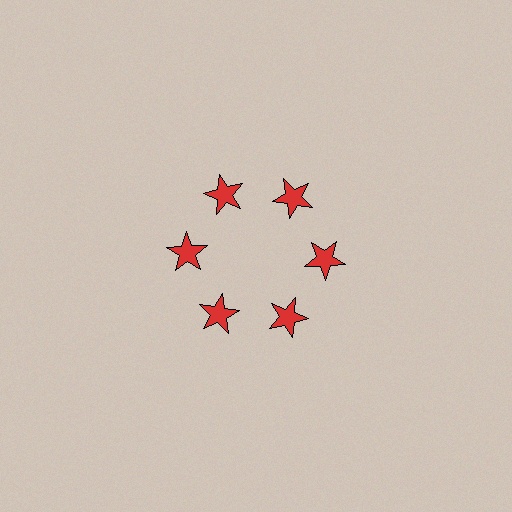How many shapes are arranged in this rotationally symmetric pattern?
There are 6 shapes, arranged in 6 groups of 1.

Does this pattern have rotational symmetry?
Yes, this pattern has 6-fold rotational symmetry. It looks the same after rotating 60 degrees around the center.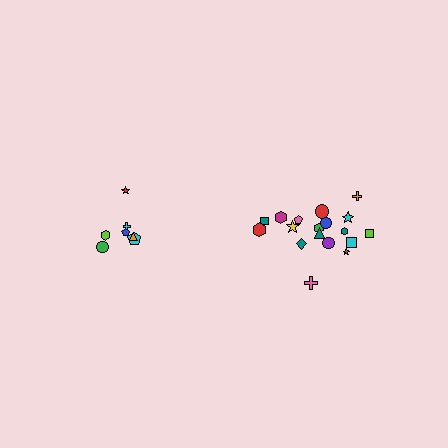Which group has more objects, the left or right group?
The right group.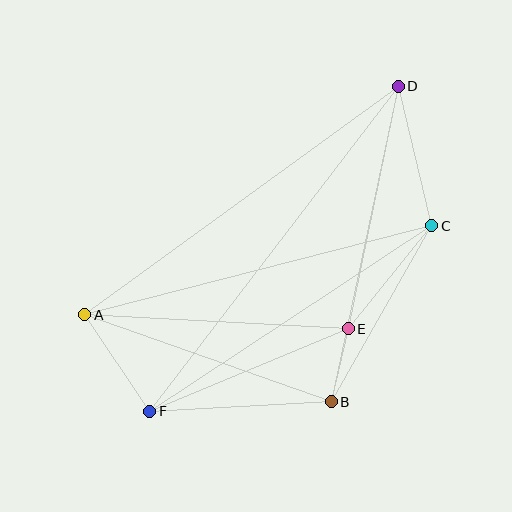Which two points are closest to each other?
Points B and E are closest to each other.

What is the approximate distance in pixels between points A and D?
The distance between A and D is approximately 388 pixels.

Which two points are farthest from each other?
Points D and F are farthest from each other.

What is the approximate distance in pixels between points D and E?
The distance between D and E is approximately 248 pixels.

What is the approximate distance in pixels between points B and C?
The distance between B and C is approximately 202 pixels.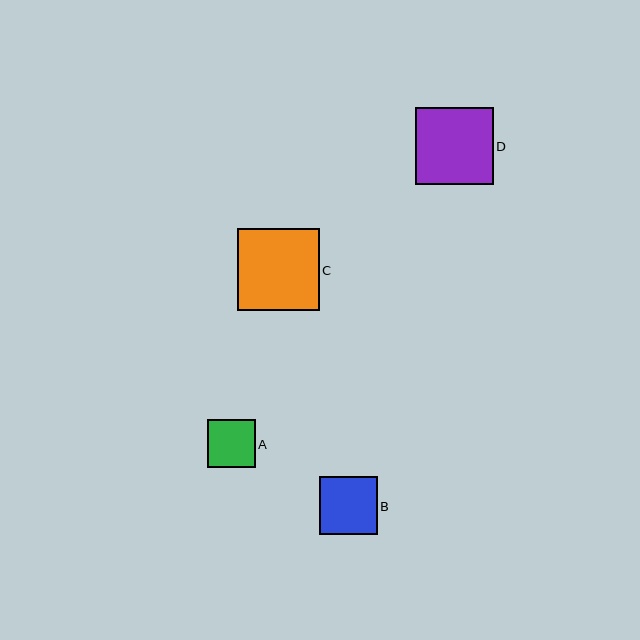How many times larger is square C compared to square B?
Square C is approximately 1.4 times the size of square B.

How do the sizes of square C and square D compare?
Square C and square D are approximately the same size.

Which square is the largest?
Square C is the largest with a size of approximately 82 pixels.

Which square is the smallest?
Square A is the smallest with a size of approximately 48 pixels.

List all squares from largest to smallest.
From largest to smallest: C, D, B, A.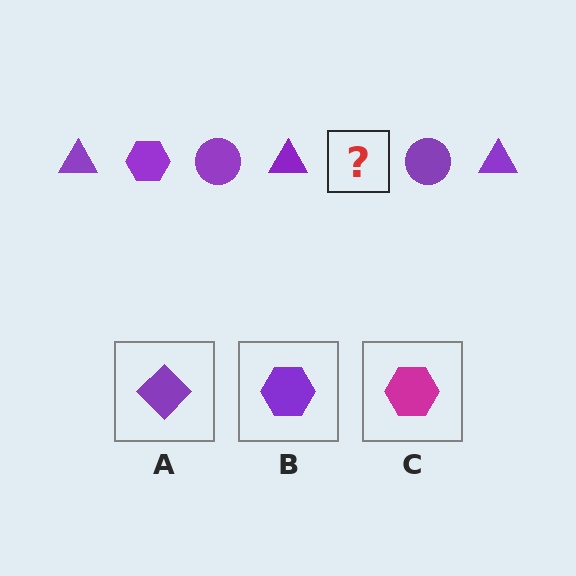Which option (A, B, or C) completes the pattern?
B.